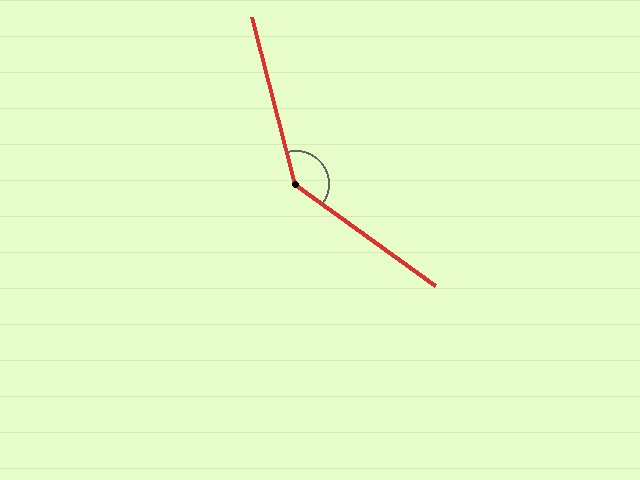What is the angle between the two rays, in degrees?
Approximately 141 degrees.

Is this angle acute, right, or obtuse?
It is obtuse.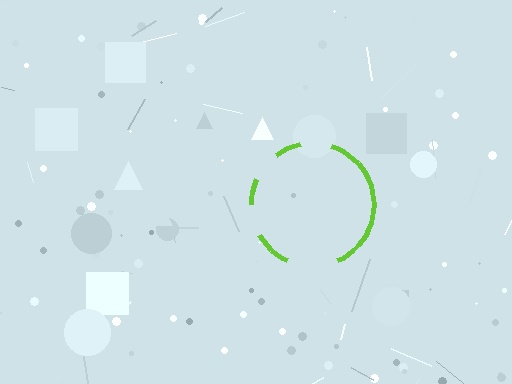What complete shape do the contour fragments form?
The contour fragments form a circle.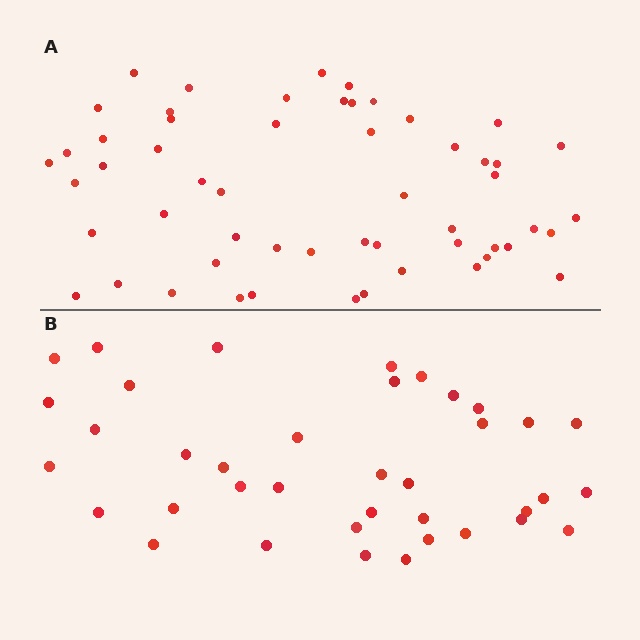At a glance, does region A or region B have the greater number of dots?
Region A (the top region) has more dots.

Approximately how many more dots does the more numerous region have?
Region A has approximately 15 more dots than region B.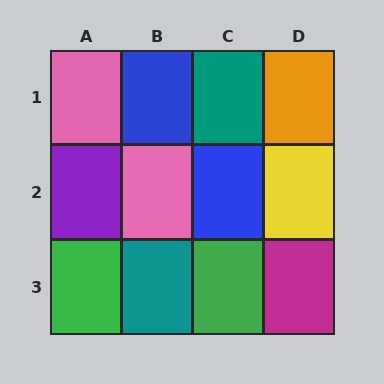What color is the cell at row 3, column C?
Green.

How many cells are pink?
2 cells are pink.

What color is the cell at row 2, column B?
Pink.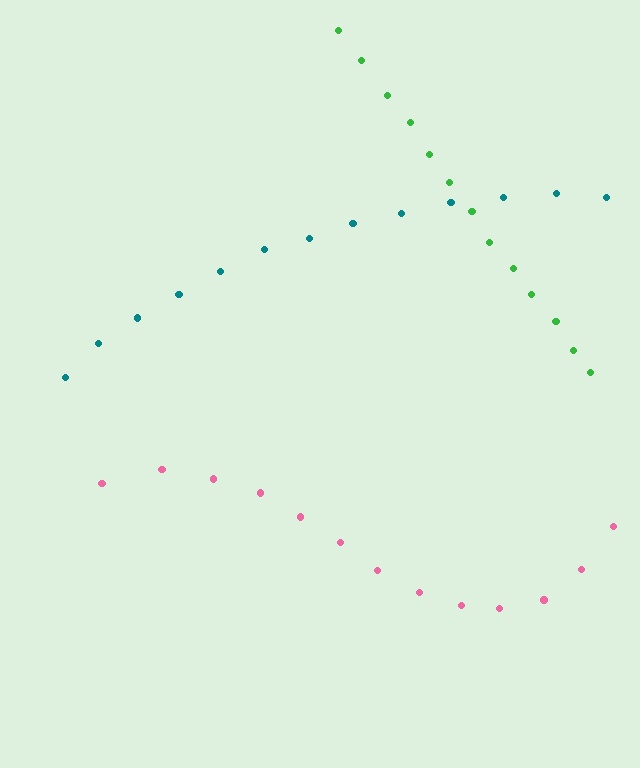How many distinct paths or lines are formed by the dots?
There are 3 distinct paths.